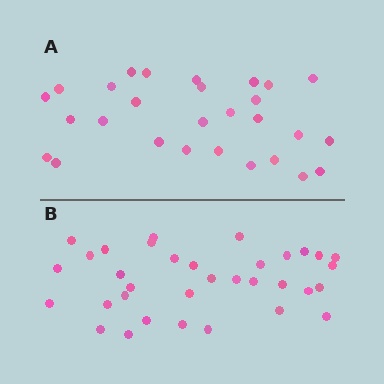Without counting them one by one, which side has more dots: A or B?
Region B (the bottom region) has more dots.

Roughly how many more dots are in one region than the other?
Region B has about 6 more dots than region A.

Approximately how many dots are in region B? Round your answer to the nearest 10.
About 30 dots. (The exact count is 34, which rounds to 30.)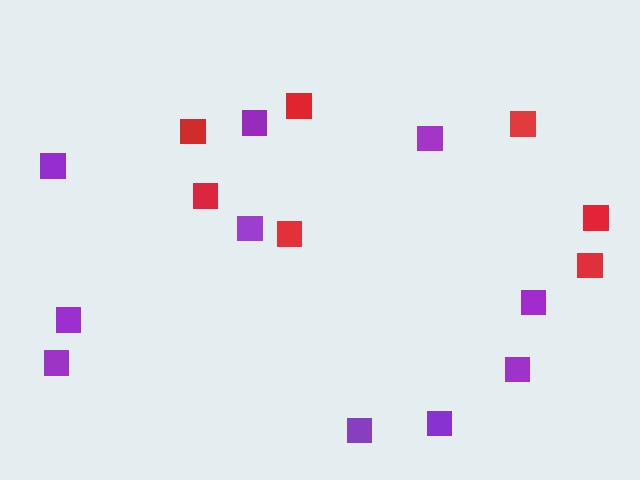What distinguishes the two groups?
There are 2 groups: one group of purple squares (10) and one group of red squares (7).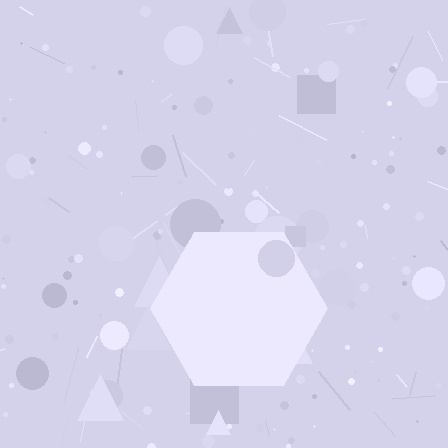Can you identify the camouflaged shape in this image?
The camouflaged shape is a hexagon.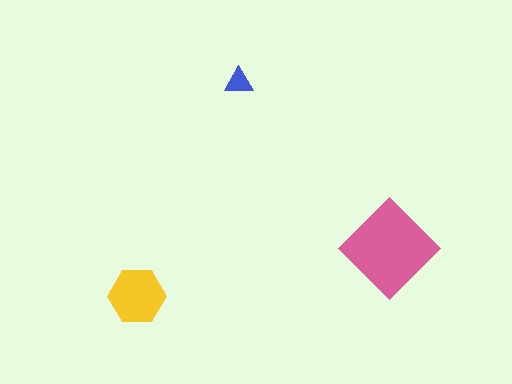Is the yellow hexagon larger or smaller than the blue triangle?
Larger.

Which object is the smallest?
The blue triangle.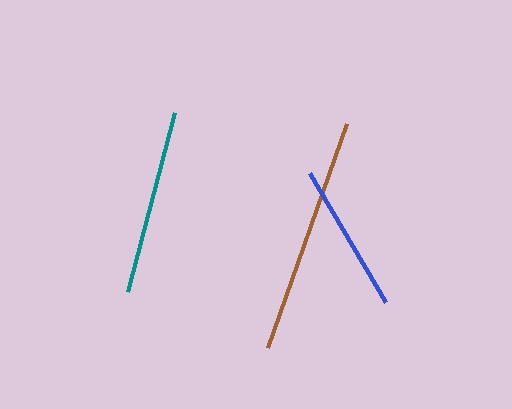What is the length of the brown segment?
The brown segment is approximately 238 pixels long.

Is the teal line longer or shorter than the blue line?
The teal line is longer than the blue line.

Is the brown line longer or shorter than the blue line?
The brown line is longer than the blue line.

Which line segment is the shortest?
The blue line is the shortest at approximately 150 pixels.